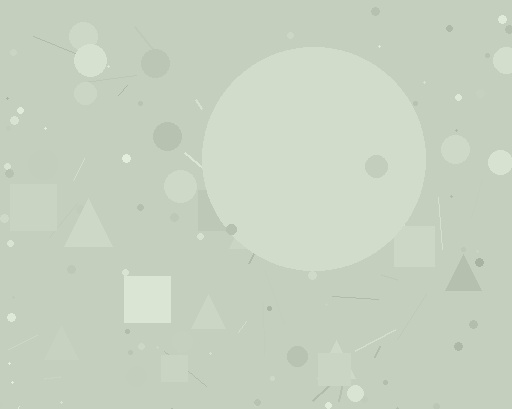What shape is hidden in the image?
A circle is hidden in the image.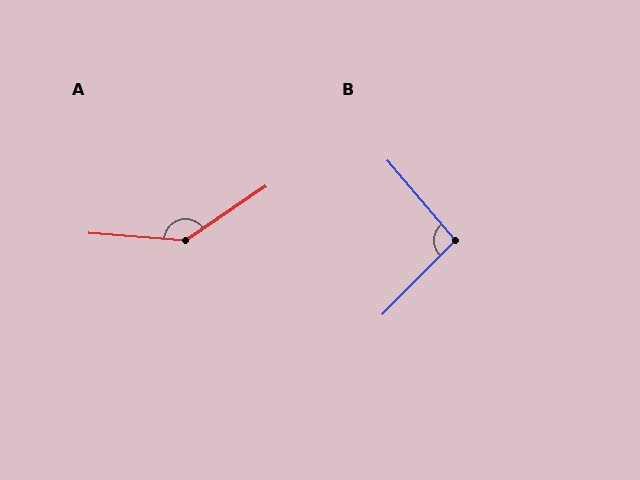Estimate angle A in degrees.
Approximately 142 degrees.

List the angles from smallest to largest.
B (95°), A (142°).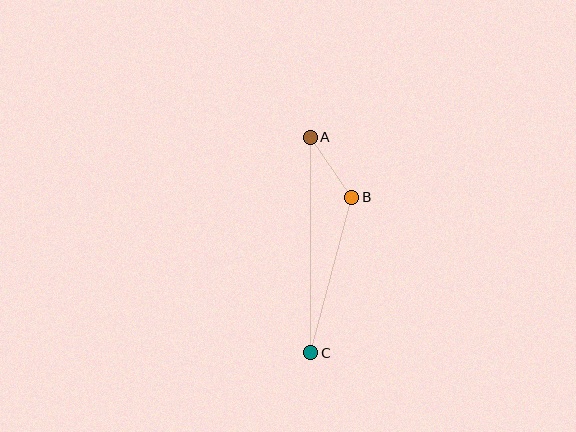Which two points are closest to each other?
Points A and B are closest to each other.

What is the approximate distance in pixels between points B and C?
The distance between B and C is approximately 161 pixels.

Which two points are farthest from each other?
Points A and C are farthest from each other.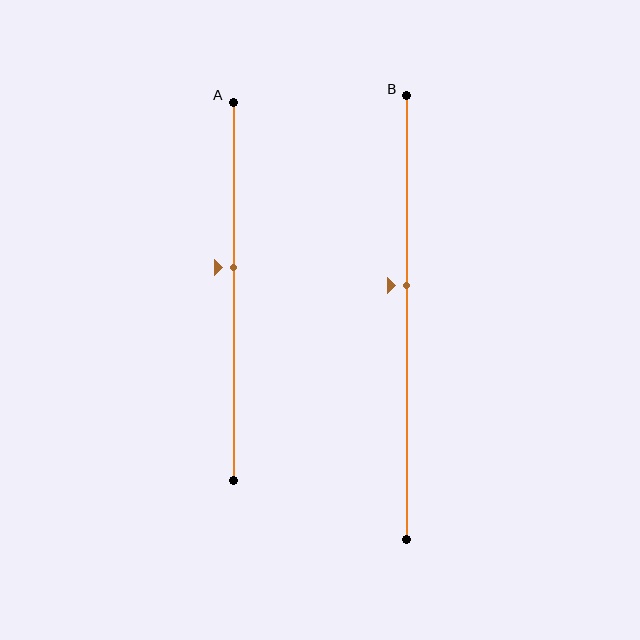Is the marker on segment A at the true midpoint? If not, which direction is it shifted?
No, the marker on segment A is shifted upward by about 6% of the segment length.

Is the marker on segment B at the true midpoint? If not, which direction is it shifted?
No, the marker on segment B is shifted upward by about 7% of the segment length.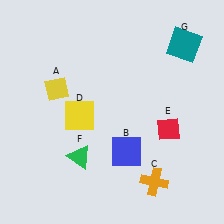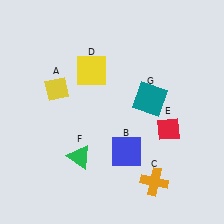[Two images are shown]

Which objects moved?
The objects that moved are: the yellow square (D), the teal square (G).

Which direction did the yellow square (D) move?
The yellow square (D) moved up.